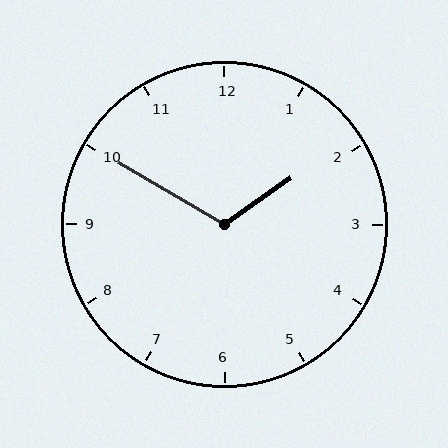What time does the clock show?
1:50.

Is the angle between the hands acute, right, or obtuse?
It is obtuse.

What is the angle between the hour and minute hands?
Approximately 115 degrees.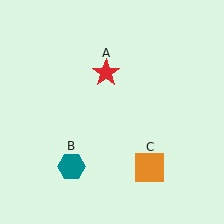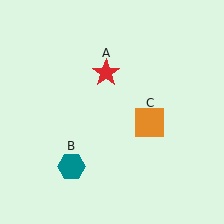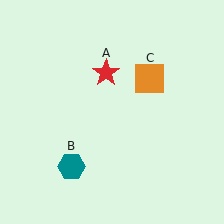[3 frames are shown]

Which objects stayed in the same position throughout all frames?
Red star (object A) and teal hexagon (object B) remained stationary.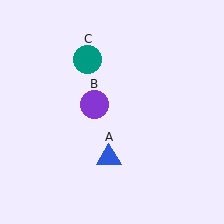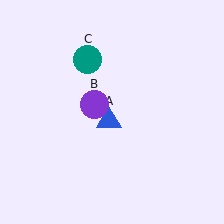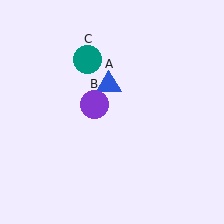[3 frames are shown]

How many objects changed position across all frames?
1 object changed position: blue triangle (object A).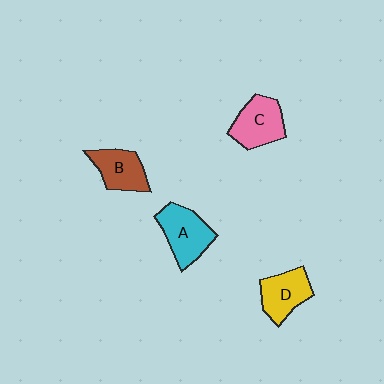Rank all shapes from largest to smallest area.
From largest to smallest: A (cyan), C (pink), D (yellow), B (brown).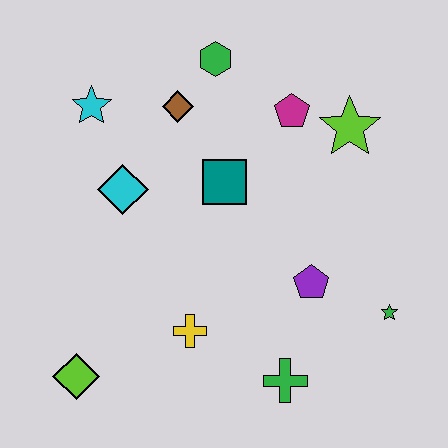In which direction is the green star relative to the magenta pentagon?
The green star is below the magenta pentagon.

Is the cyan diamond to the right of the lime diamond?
Yes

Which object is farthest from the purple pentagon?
The cyan star is farthest from the purple pentagon.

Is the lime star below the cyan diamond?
No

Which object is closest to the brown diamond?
The green hexagon is closest to the brown diamond.